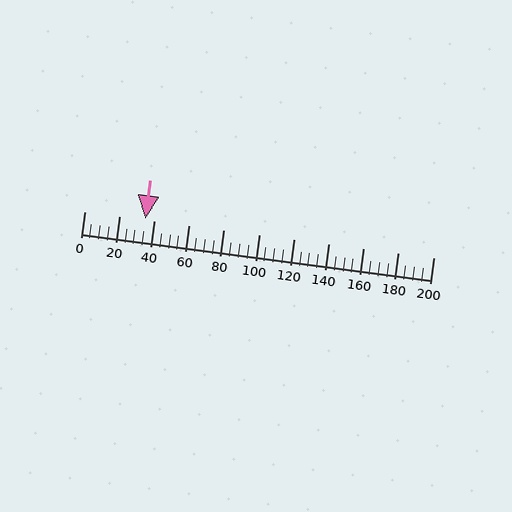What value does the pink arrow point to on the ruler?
The pink arrow points to approximately 35.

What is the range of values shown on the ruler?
The ruler shows values from 0 to 200.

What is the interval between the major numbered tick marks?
The major tick marks are spaced 20 units apart.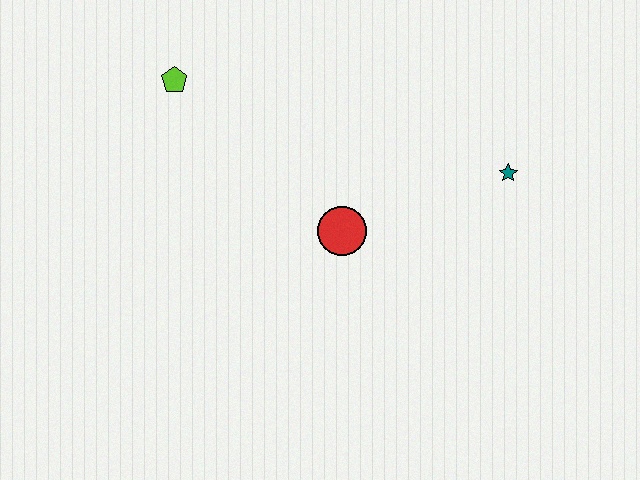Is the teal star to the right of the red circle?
Yes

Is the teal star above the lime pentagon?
No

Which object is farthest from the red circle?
The lime pentagon is farthest from the red circle.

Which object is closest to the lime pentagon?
The red circle is closest to the lime pentagon.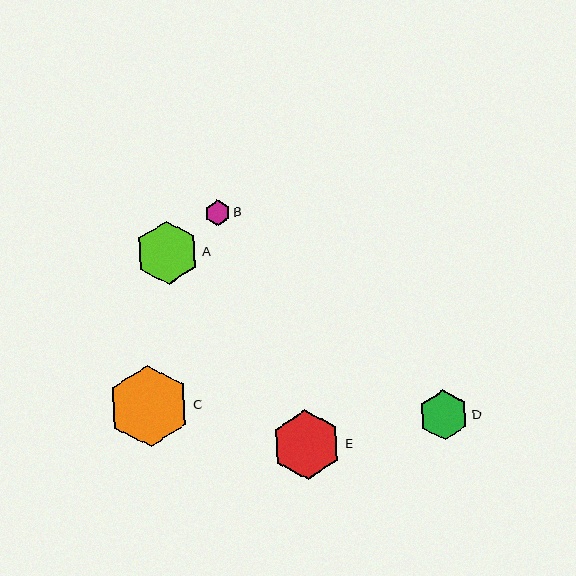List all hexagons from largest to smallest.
From largest to smallest: C, E, A, D, B.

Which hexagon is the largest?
Hexagon C is the largest with a size of approximately 82 pixels.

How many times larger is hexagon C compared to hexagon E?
Hexagon C is approximately 1.2 times the size of hexagon E.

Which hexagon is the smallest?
Hexagon B is the smallest with a size of approximately 25 pixels.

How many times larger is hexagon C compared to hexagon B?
Hexagon C is approximately 3.2 times the size of hexagon B.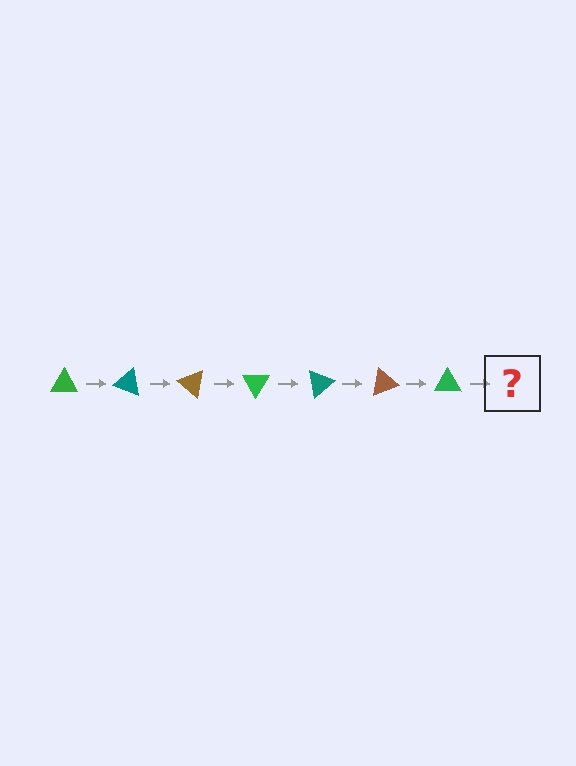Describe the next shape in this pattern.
It should be a teal triangle, rotated 140 degrees from the start.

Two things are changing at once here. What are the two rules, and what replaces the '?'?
The two rules are that it rotates 20 degrees each step and the color cycles through green, teal, and brown. The '?' should be a teal triangle, rotated 140 degrees from the start.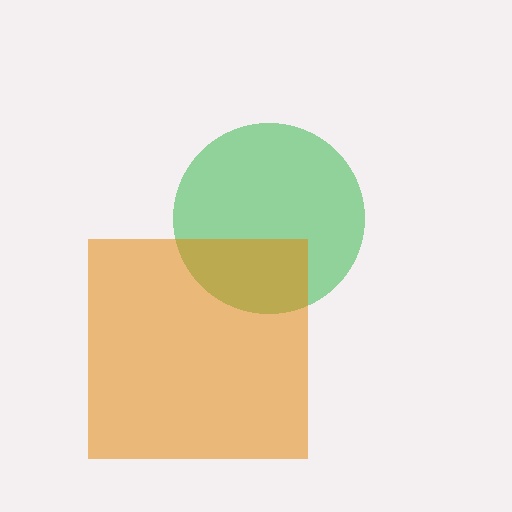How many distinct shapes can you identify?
There are 2 distinct shapes: a green circle, an orange square.